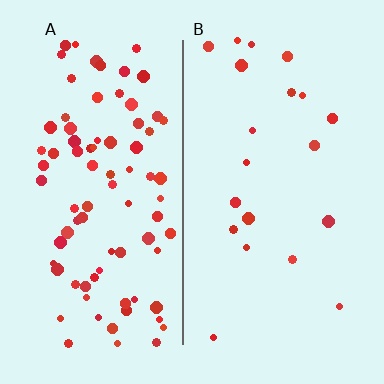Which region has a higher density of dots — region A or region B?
A (the left).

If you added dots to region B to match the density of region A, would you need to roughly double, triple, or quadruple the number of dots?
Approximately quadruple.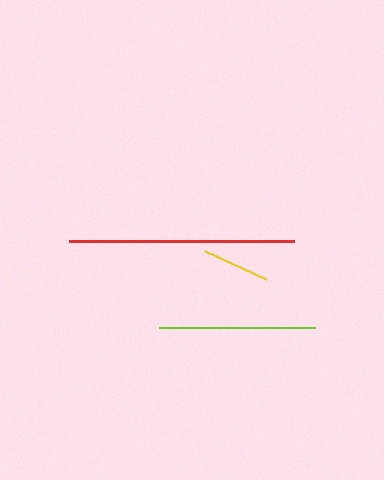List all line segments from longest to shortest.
From longest to shortest: red, lime, yellow.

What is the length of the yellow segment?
The yellow segment is approximately 68 pixels long.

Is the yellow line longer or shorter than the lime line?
The lime line is longer than the yellow line.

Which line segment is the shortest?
The yellow line is the shortest at approximately 68 pixels.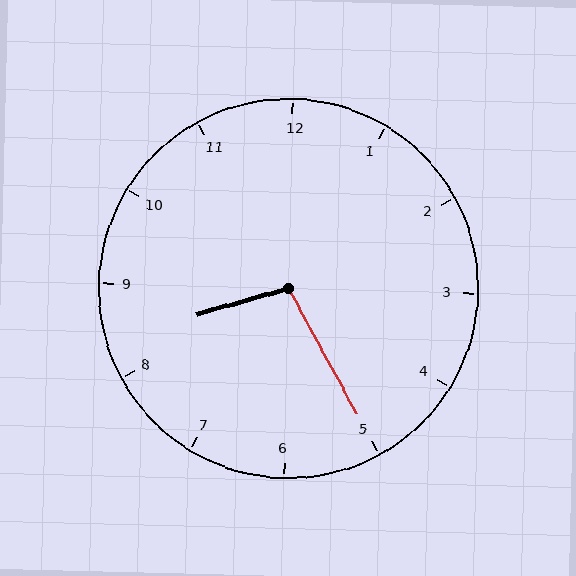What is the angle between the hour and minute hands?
Approximately 102 degrees.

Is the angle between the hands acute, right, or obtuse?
It is obtuse.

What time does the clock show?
8:25.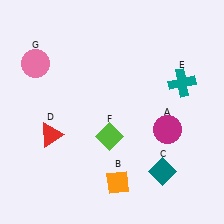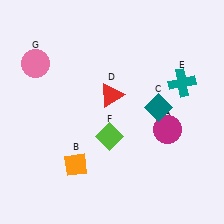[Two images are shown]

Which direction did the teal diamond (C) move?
The teal diamond (C) moved up.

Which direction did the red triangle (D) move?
The red triangle (D) moved right.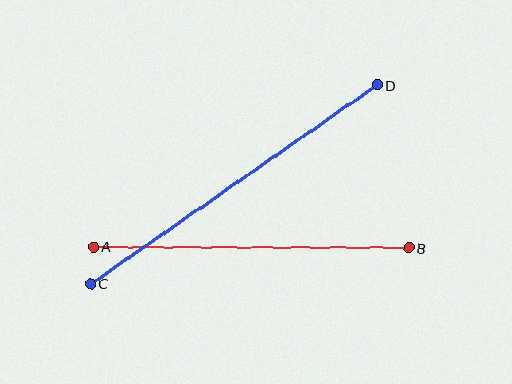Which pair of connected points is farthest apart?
Points C and D are farthest apart.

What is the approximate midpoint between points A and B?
The midpoint is at approximately (251, 248) pixels.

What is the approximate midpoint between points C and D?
The midpoint is at approximately (234, 185) pixels.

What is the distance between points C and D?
The distance is approximately 349 pixels.